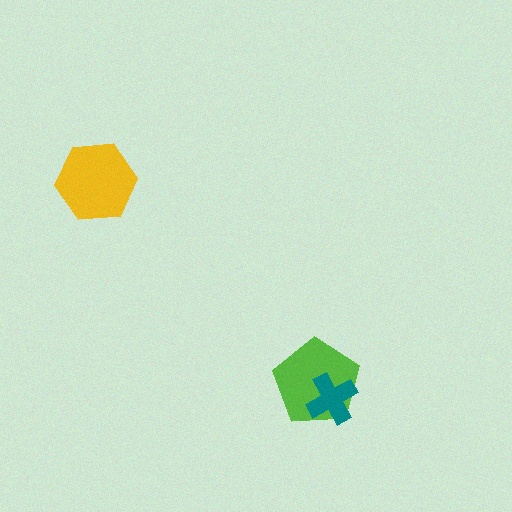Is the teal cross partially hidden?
No, no other shape covers it.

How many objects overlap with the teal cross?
1 object overlaps with the teal cross.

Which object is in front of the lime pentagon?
The teal cross is in front of the lime pentagon.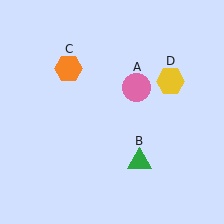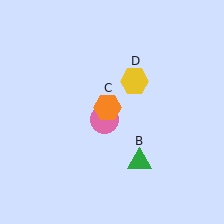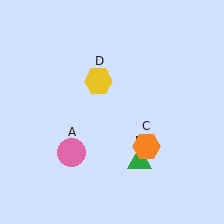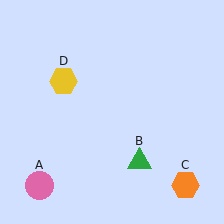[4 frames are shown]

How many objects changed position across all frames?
3 objects changed position: pink circle (object A), orange hexagon (object C), yellow hexagon (object D).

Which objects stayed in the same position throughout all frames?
Green triangle (object B) remained stationary.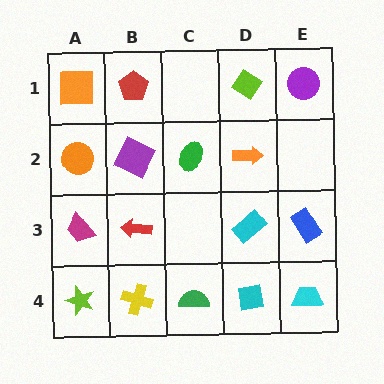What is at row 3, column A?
A magenta trapezoid.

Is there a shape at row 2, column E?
No, that cell is empty.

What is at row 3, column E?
A blue rectangle.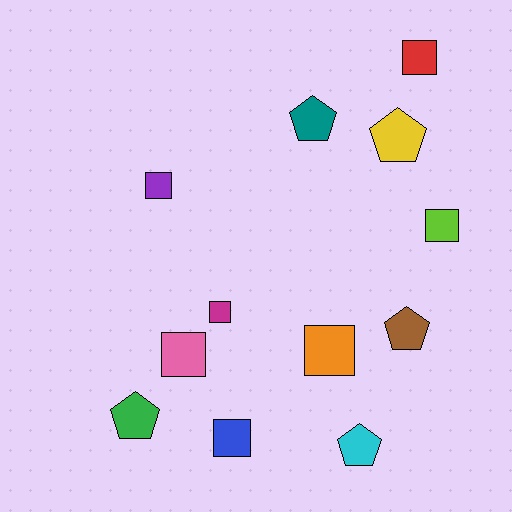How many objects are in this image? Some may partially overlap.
There are 12 objects.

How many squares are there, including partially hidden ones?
There are 7 squares.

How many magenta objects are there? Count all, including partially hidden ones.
There is 1 magenta object.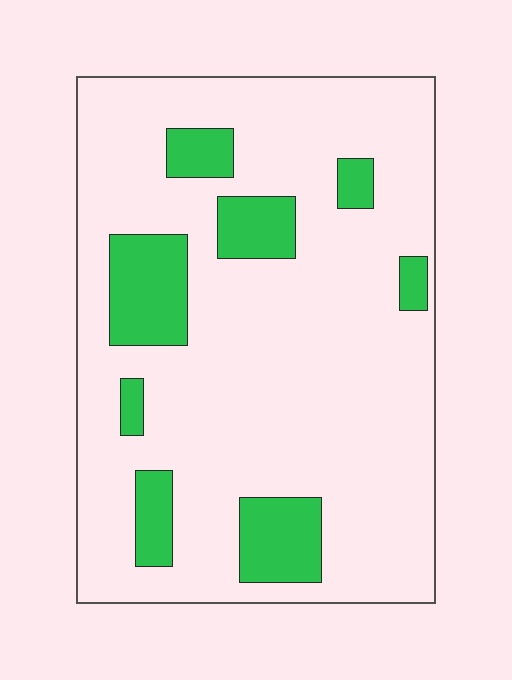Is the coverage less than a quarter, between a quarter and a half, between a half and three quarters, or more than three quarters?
Less than a quarter.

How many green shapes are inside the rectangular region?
8.